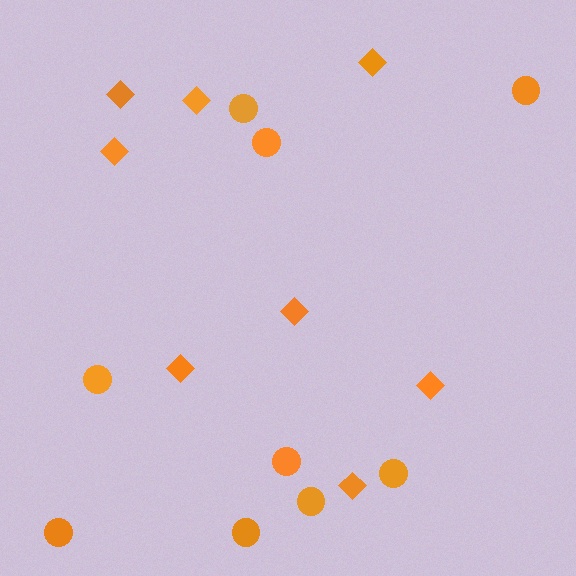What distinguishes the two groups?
There are 2 groups: one group of circles (9) and one group of diamonds (8).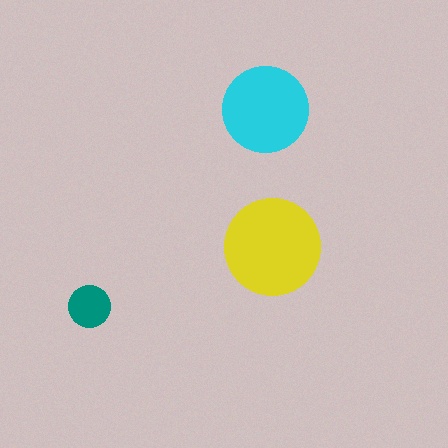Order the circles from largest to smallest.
the yellow one, the cyan one, the teal one.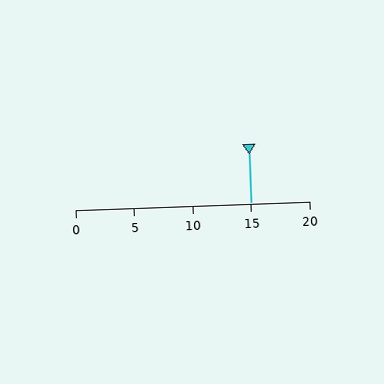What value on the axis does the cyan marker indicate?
The marker indicates approximately 15.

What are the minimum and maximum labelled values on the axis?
The axis runs from 0 to 20.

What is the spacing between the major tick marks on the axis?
The major ticks are spaced 5 apart.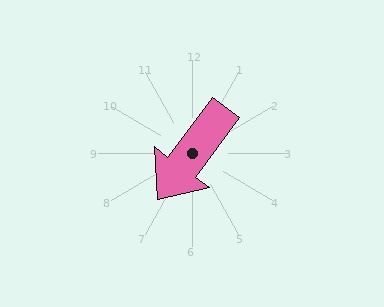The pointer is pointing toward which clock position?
Roughly 7 o'clock.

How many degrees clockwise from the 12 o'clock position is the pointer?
Approximately 216 degrees.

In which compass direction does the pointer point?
Southwest.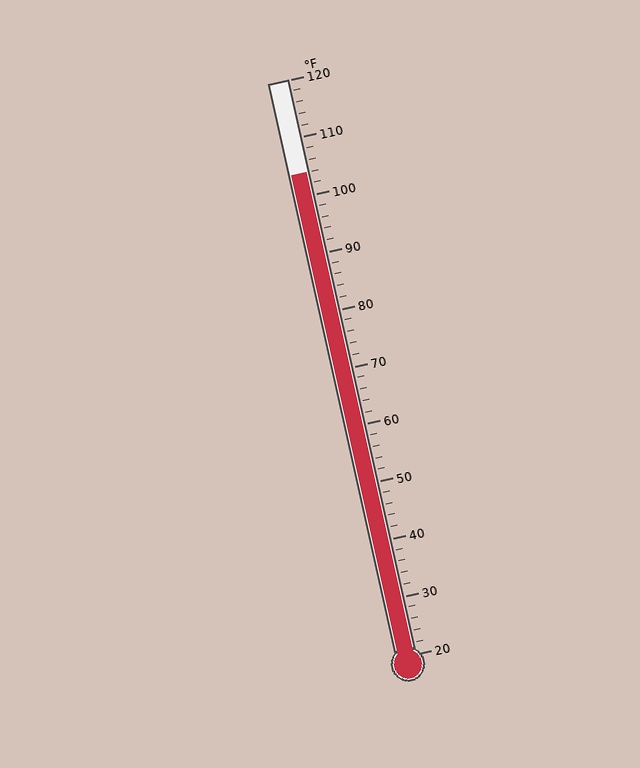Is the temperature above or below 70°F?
The temperature is above 70°F.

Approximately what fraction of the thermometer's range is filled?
The thermometer is filled to approximately 85% of its range.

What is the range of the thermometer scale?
The thermometer scale ranges from 20°F to 120°F.